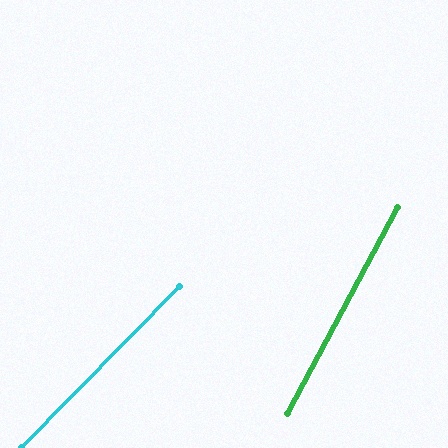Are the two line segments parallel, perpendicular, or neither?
Neither parallel nor perpendicular — they differ by about 16°.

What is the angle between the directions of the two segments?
Approximately 16 degrees.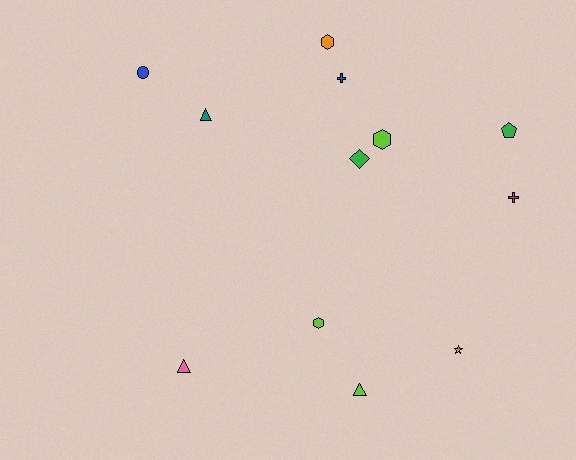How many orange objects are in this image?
There are 2 orange objects.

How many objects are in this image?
There are 12 objects.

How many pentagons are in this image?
There is 1 pentagon.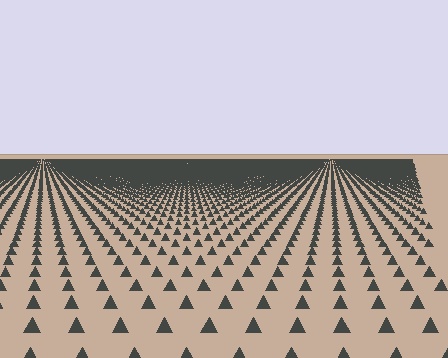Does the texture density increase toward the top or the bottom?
Density increases toward the top.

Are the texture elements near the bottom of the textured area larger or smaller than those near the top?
Larger. Near the bottom, elements are closer to the viewer and appear at a bigger on-screen size.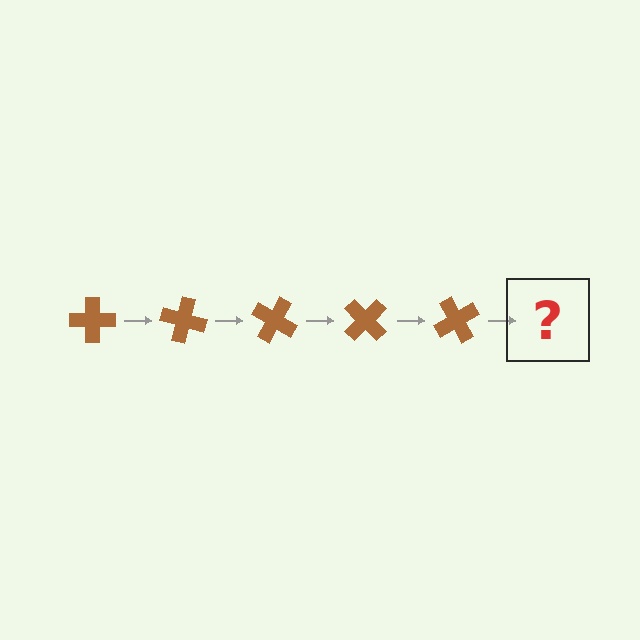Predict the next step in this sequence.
The next step is a brown cross rotated 75 degrees.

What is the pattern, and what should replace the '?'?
The pattern is that the cross rotates 15 degrees each step. The '?' should be a brown cross rotated 75 degrees.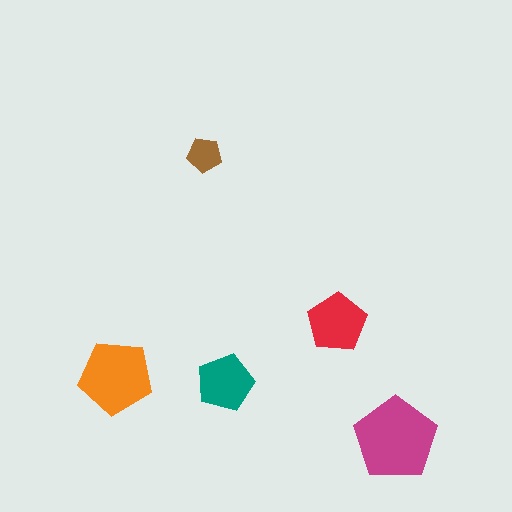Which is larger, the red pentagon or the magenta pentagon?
The magenta one.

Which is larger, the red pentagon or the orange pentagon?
The orange one.